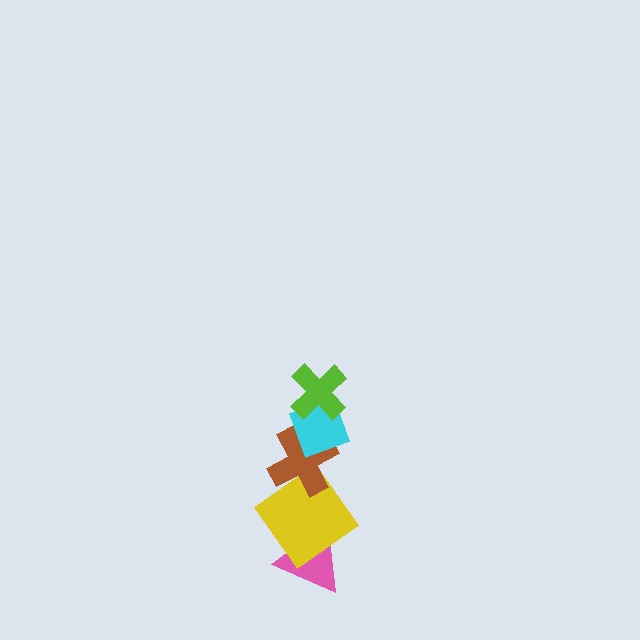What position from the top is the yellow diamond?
The yellow diamond is 4th from the top.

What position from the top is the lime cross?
The lime cross is 1st from the top.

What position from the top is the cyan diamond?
The cyan diamond is 2nd from the top.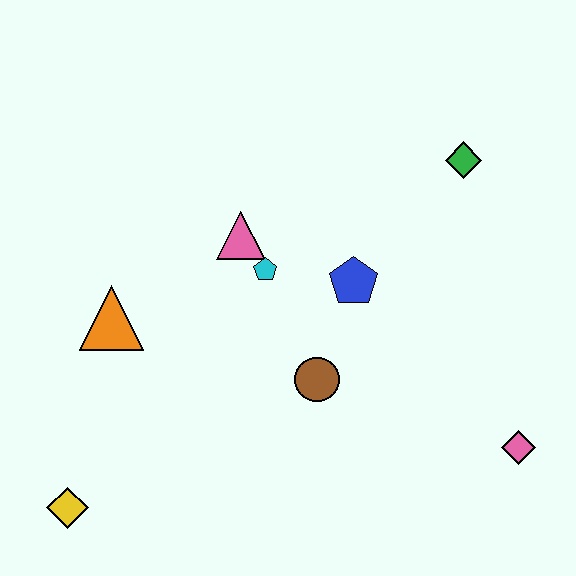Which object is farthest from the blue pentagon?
The yellow diamond is farthest from the blue pentagon.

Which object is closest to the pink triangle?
The cyan pentagon is closest to the pink triangle.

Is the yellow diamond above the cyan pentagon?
No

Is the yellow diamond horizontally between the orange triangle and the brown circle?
No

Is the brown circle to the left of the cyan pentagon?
No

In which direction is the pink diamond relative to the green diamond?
The pink diamond is below the green diamond.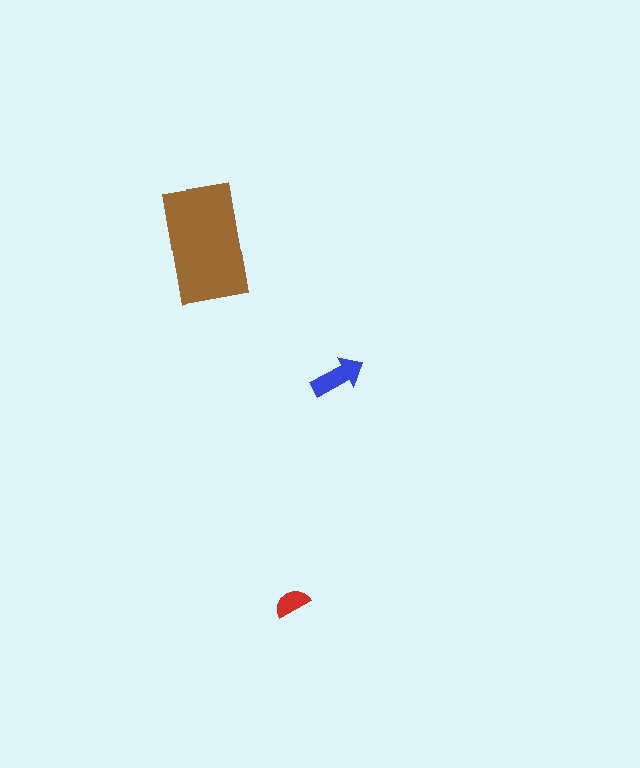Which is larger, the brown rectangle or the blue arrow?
The brown rectangle.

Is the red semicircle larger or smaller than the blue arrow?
Smaller.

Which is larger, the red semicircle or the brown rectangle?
The brown rectangle.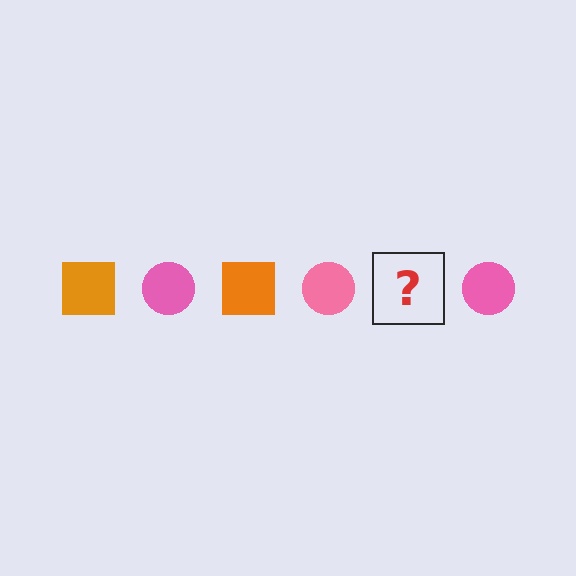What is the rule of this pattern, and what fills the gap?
The rule is that the pattern alternates between orange square and pink circle. The gap should be filled with an orange square.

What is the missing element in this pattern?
The missing element is an orange square.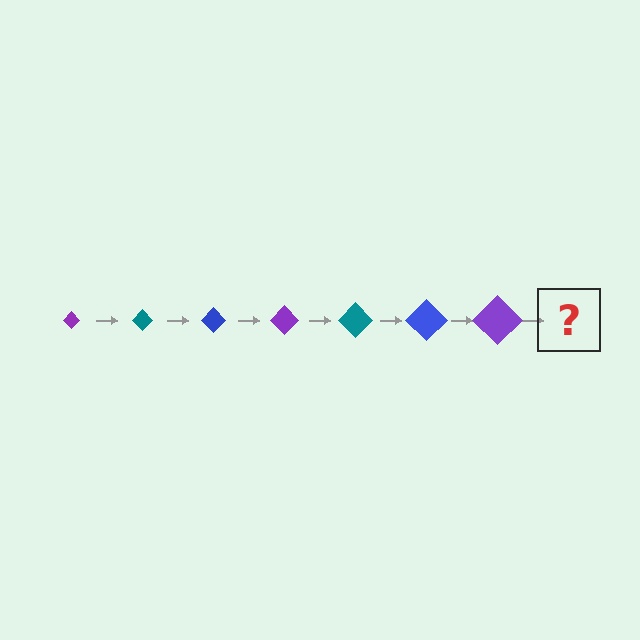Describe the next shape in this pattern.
It should be a teal diamond, larger than the previous one.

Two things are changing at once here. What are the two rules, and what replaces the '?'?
The two rules are that the diamond grows larger each step and the color cycles through purple, teal, and blue. The '?' should be a teal diamond, larger than the previous one.